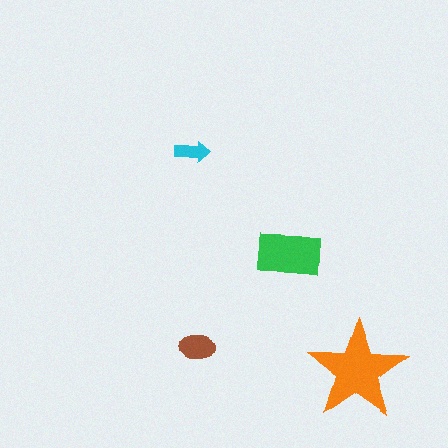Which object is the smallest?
The cyan arrow.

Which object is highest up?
The cyan arrow is topmost.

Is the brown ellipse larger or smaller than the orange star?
Smaller.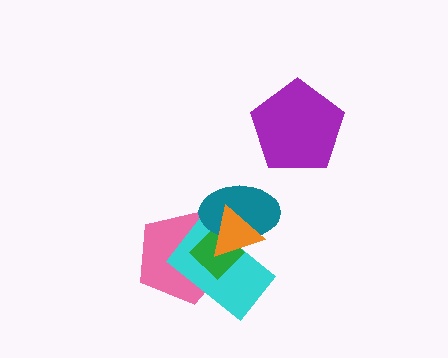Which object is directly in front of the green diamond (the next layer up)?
The teal ellipse is directly in front of the green diamond.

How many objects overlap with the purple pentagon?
0 objects overlap with the purple pentagon.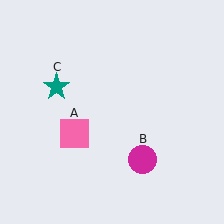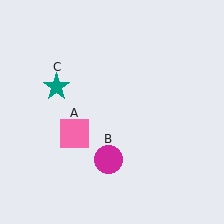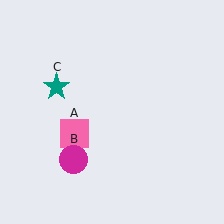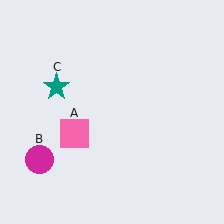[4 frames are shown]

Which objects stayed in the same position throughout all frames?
Pink square (object A) and teal star (object C) remained stationary.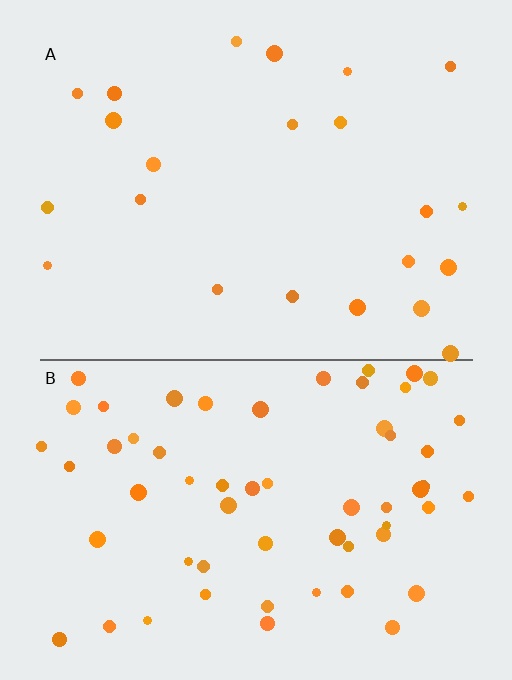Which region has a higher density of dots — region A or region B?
B (the bottom).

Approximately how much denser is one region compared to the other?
Approximately 2.6× — region B over region A.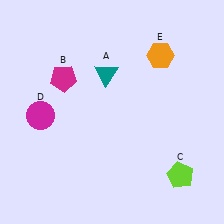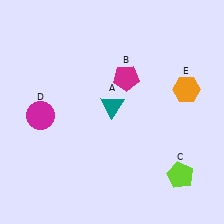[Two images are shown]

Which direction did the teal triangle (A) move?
The teal triangle (A) moved down.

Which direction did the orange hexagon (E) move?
The orange hexagon (E) moved down.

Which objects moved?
The objects that moved are: the teal triangle (A), the magenta pentagon (B), the orange hexagon (E).